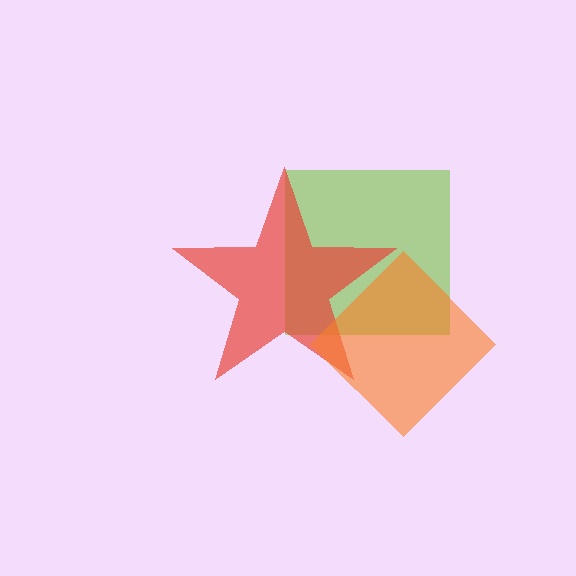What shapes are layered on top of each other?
The layered shapes are: a lime square, a red star, an orange diamond.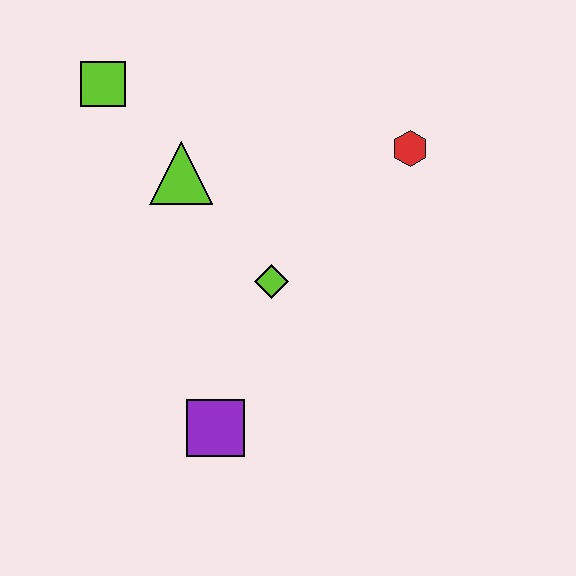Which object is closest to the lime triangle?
The lime square is closest to the lime triangle.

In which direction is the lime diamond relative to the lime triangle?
The lime diamond is below the lime triangle.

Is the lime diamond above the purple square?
Yes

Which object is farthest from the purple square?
The lime square is farthest from the purple square.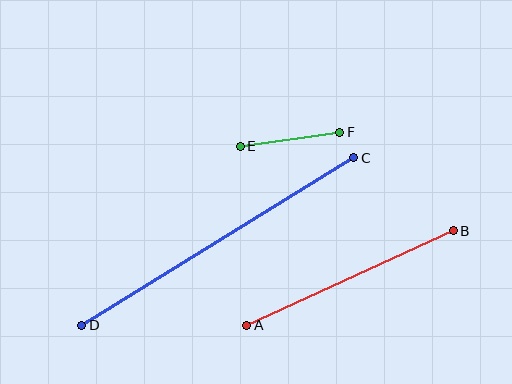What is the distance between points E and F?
The distance is approximately 101 pixels.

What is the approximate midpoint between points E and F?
The midpoint is at approximately (290, 139) pixels.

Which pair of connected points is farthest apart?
Points C and D are farthest apart.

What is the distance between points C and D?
The distance is approximately 320 pixels.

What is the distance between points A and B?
The distance is approximately 227 pixels.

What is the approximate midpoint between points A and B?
The midpoint is at approximately (350, 278) pixels.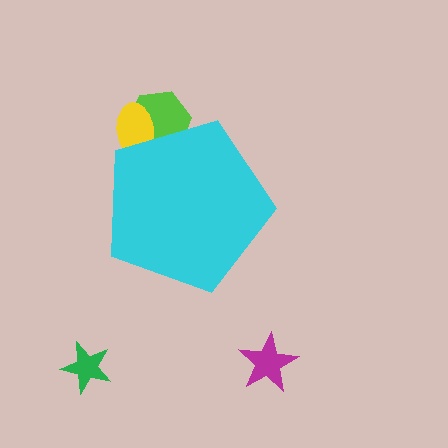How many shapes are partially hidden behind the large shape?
2 shapes are partially hidden.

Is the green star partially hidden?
No, the green star is fully visible.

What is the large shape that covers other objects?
A cyan pentagon.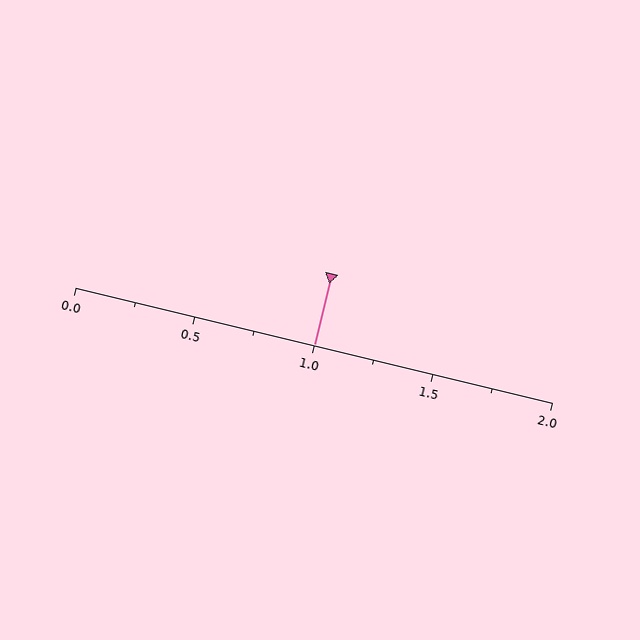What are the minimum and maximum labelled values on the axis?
The axis runs from 0.0 to 2.0.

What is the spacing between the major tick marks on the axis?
The major ticks are spaced 0.5 apart.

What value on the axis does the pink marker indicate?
The marker indicates approximately 1.